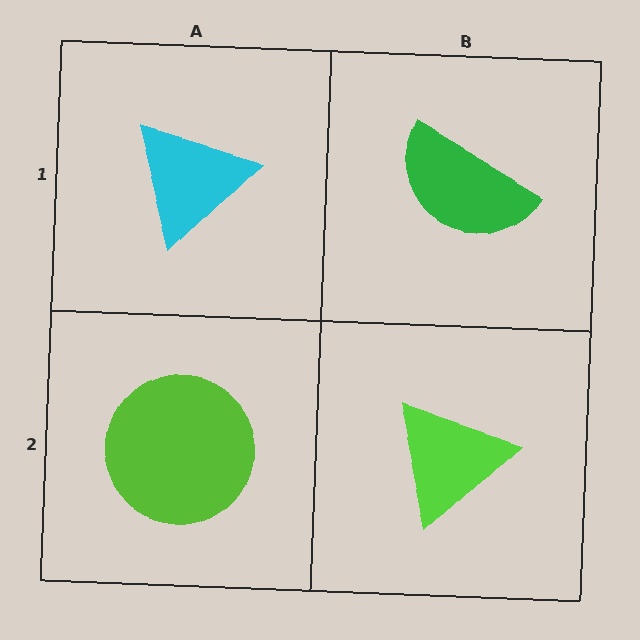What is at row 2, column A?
A lime circle.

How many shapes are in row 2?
2 shapes.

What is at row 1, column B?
A green semicircle.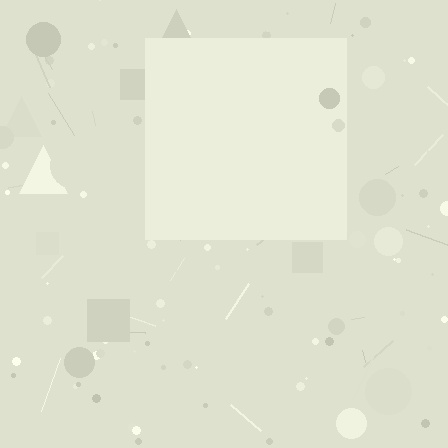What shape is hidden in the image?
A square is hidden in the image.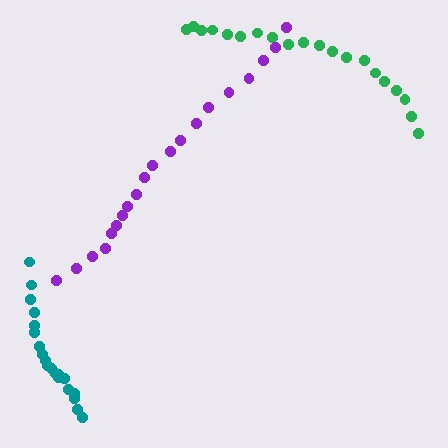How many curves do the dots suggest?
There are 3 distinct paths.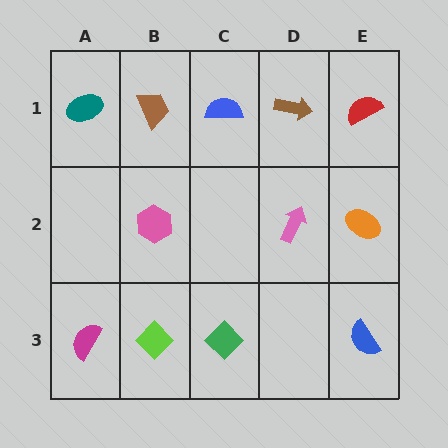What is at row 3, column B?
A lime diamond.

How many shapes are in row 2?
3 shapes.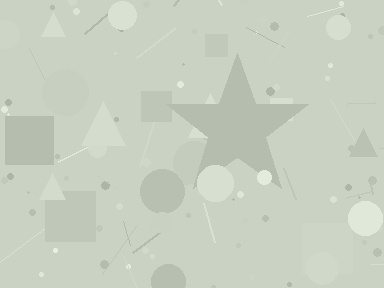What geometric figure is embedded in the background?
A star is embedded in the background.